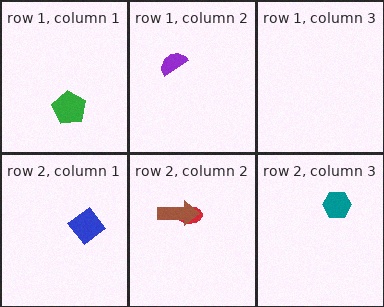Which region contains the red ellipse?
The row 2, column 2 region.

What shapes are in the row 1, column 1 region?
The green pentagon.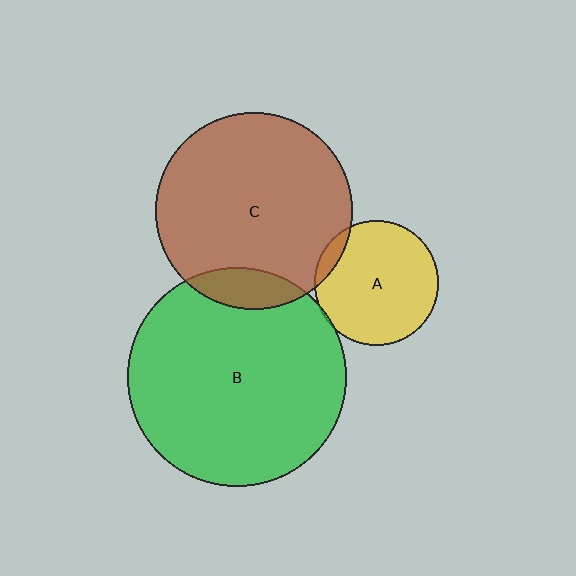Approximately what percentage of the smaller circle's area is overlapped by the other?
Approximately 10%.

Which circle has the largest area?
Circle B (green).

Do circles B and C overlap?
Yes.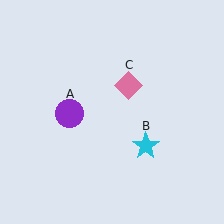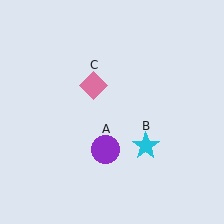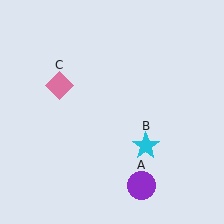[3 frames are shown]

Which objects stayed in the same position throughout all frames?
Cyan star (object B) remained stationary.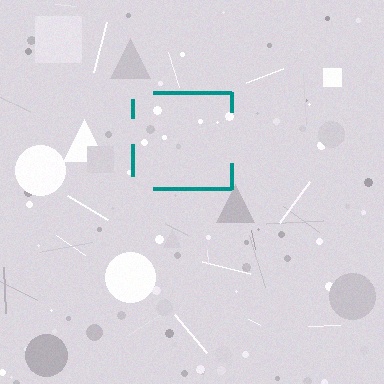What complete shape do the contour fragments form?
The contour fragments form a square.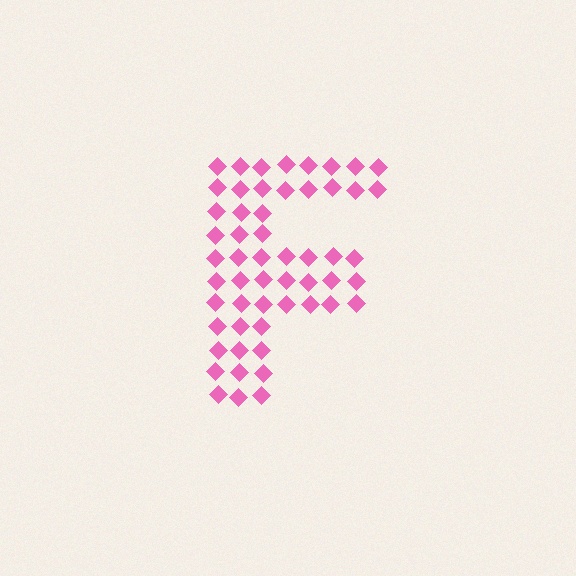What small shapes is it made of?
It is made of small diamonds.